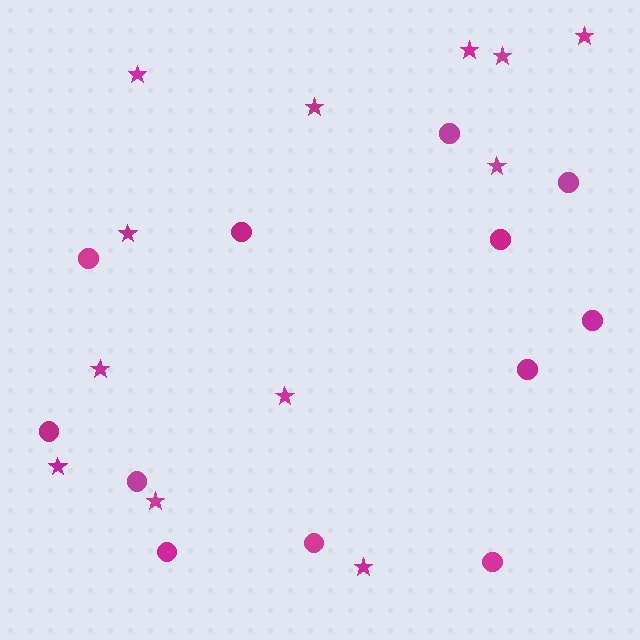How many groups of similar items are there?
There are 2 groups: one group of circles (12) and one group of stars (12).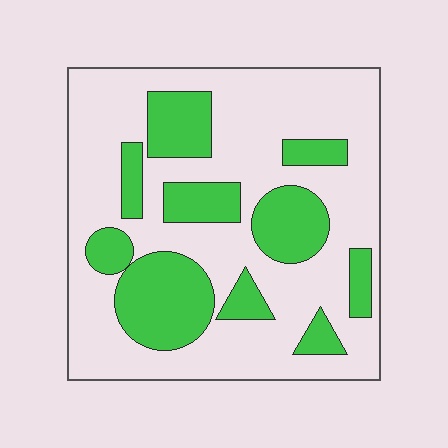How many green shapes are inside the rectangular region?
10.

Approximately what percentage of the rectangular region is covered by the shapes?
Approximately 30%.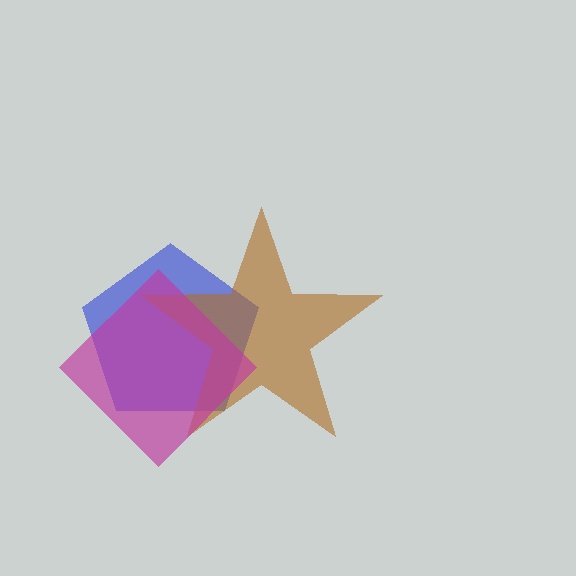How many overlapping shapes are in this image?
There are 3 overlapping shapes in the image.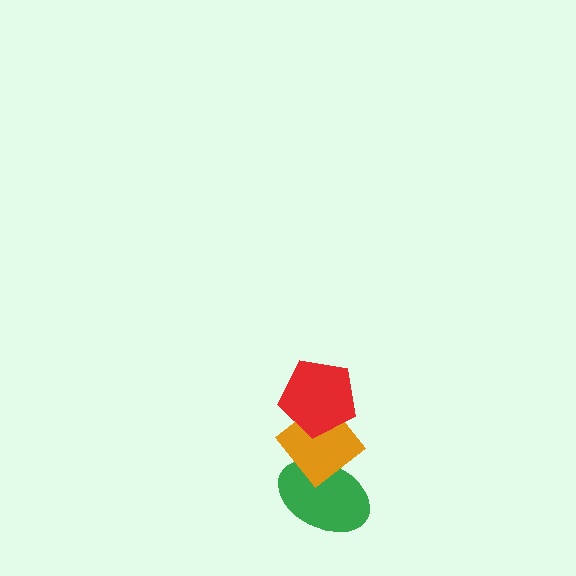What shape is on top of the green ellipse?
The orange diamond is on top of the green ellipse.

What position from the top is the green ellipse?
The green ellipse is 3rd from the top.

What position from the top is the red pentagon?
The red pentagon is 1st from the top.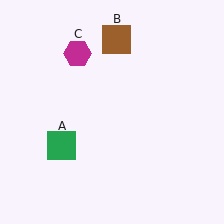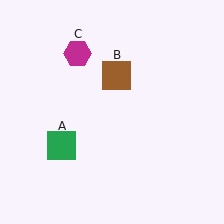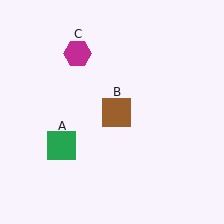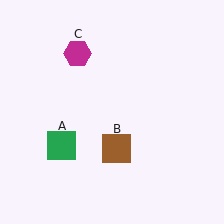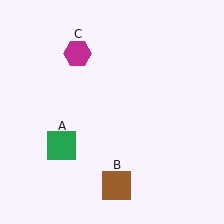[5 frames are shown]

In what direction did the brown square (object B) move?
The brown square (object B) moved down.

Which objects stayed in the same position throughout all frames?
Green square (object A) and magenta hexagon (object C) remained stationary.